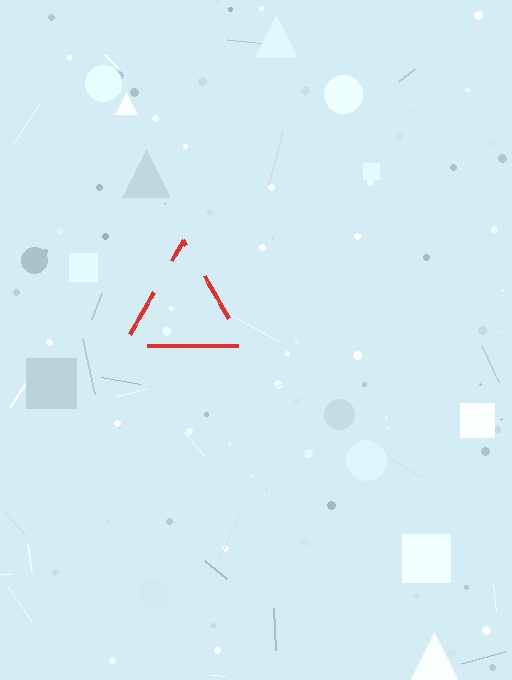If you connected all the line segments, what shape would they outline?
They would outline a triangle.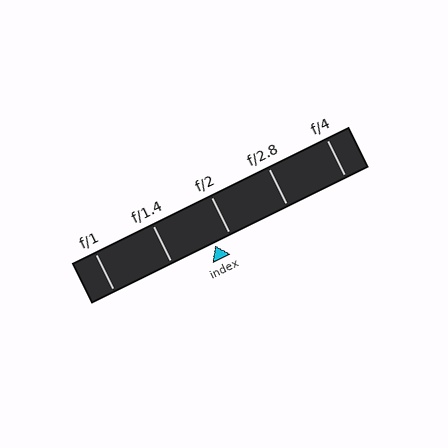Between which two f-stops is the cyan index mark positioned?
The index mark is between f/1.4 and f/2.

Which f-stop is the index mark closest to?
The index mark is closest to f/2.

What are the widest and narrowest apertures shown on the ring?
The widest aperture shown is f/1 and the narrowest is f/4.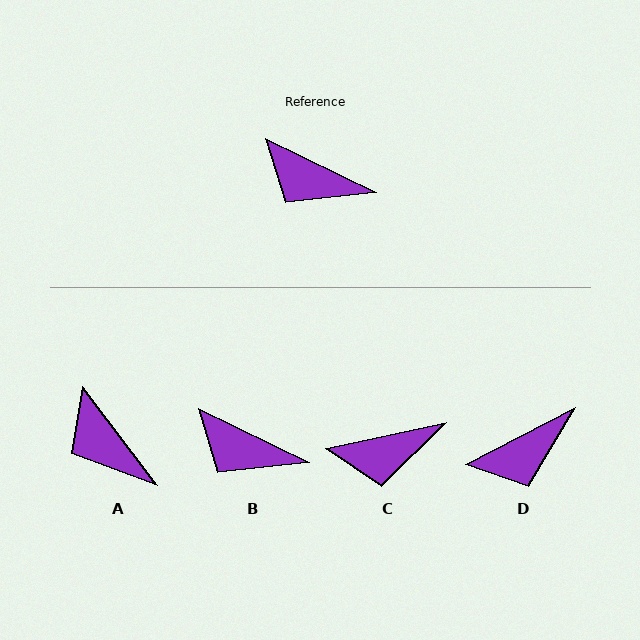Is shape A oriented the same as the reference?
No, it is off by about 27 degrees.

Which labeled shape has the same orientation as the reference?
B.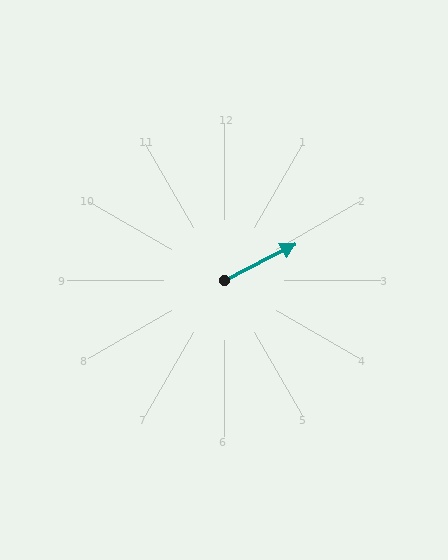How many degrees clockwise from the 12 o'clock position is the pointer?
Approximately 63 degrees.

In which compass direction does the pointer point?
Northeast.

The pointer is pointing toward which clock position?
Roughly 2 o'clock.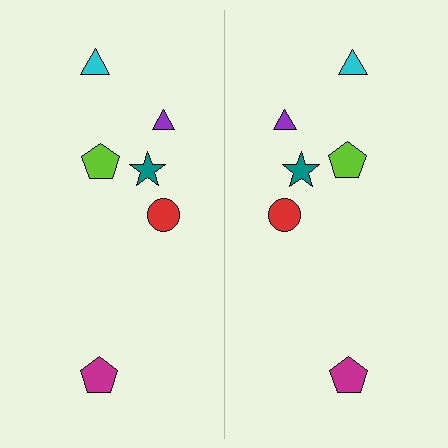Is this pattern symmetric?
Yes, this pattern has bilateral (reflection) symmetry.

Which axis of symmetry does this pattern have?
The pattern has a vertical axis of symmetry running through the center of the image.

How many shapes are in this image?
There are 12 shapes in this image.